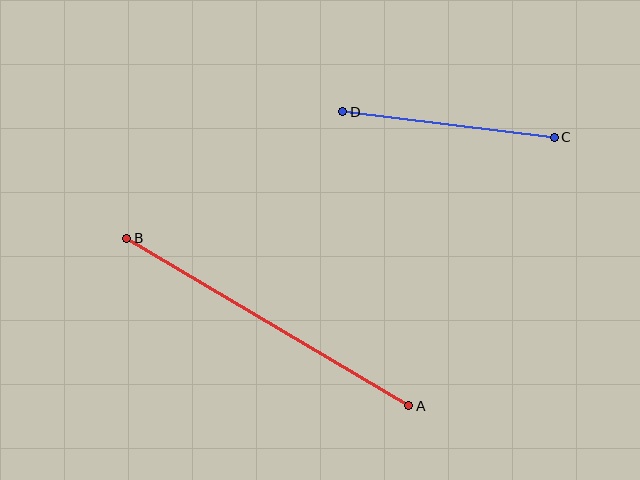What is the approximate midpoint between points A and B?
The midpoint is at approximately (268, 322) pixels.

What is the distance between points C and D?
The distance is approximately 213 pixels.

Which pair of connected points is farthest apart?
Points A and B are farthest apart.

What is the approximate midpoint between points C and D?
The midpoint is at approximately (448, 125) pixels.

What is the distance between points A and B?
The distance is approximately 328 pixels.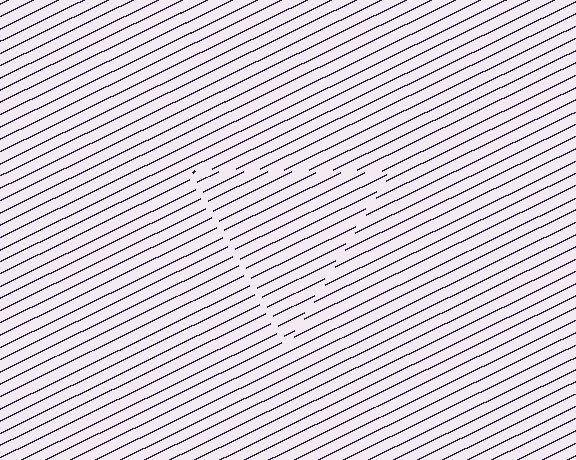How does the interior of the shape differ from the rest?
The interior of the shape contains the same grating, shifted by half a period — the contour is defined by the phase discontinuity where line-ends from the inner and outer gratings abut.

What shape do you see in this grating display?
An illusory triangle. The interior of the shape contains the same grating, shifted by half a period — the contour is defined by the phase discontinuity where line-ends from the inner and outer gratings abut.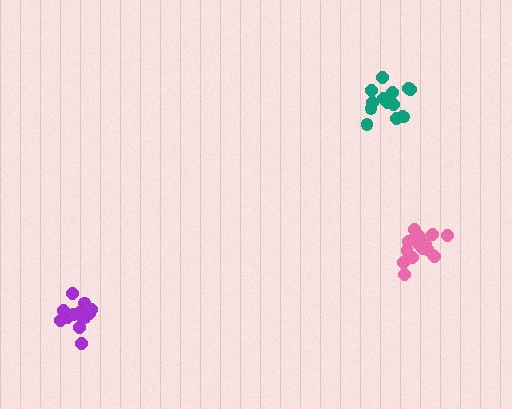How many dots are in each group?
Group 1: 13 dots, Group 2: 14 dots, Group 3: 15 dots (42 total).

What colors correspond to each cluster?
The clusters are colored: purple, teal, pink.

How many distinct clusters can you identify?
There are 3 distinct clusters.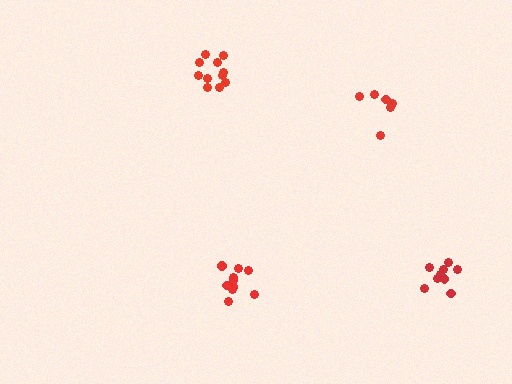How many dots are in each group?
Group 1: 9 dots, Group 2: 6 dots, Group 3: 11 dots, Group 4: 11 dots (37 total).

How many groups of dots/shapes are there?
There are 4 groups.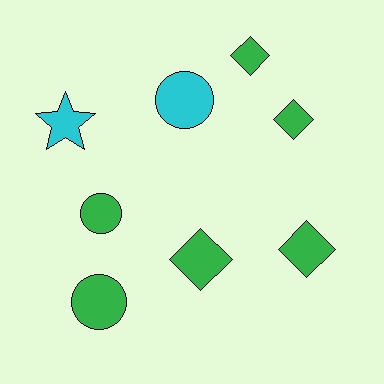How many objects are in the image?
There are 8 objects.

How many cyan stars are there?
There is 1 cyan star.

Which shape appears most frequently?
Diamond, with 4 objects.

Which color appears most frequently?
Green, with 6 objects.